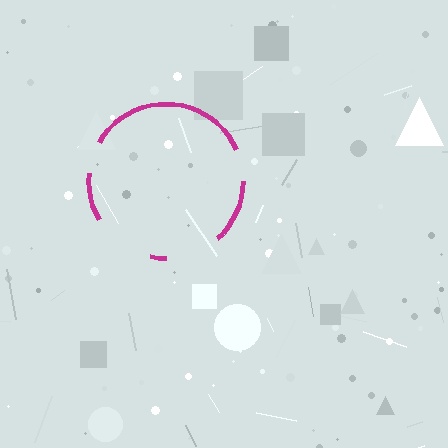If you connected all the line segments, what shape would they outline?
They would outline a circle.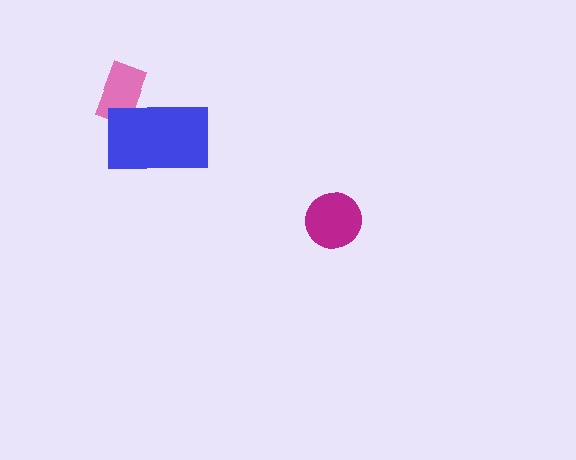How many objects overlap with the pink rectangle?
1 object overlaps with the pink rectangle.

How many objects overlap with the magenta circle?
0 objects overlap with the magenta circle.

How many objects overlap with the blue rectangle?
1 object overlaps with the blue rectangle.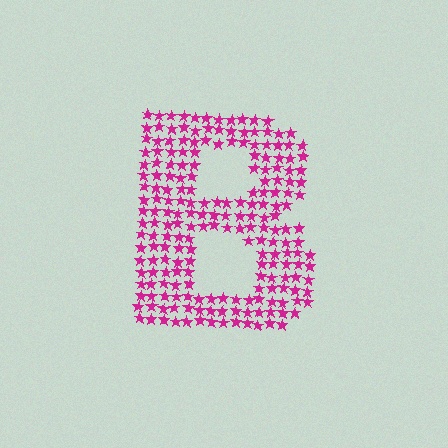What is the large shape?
The large shape is the letter B.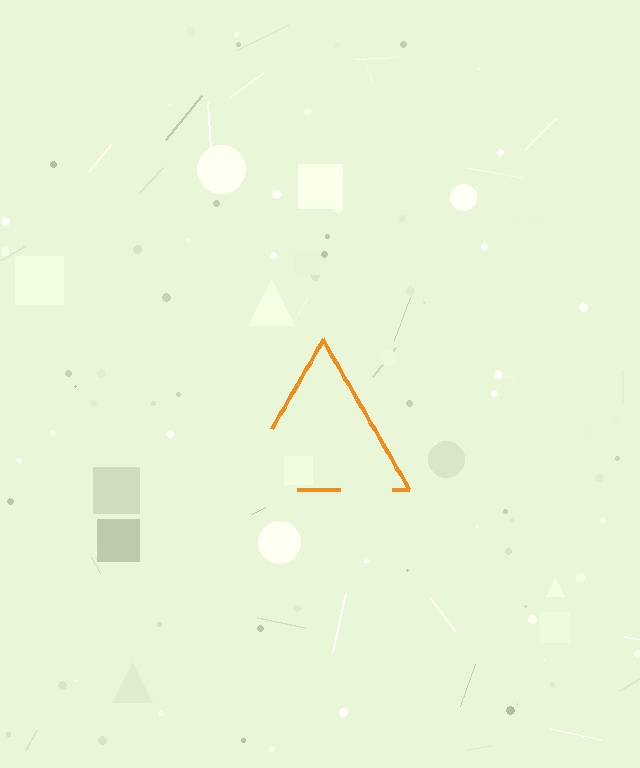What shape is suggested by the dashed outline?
The dashed outline suggests a triangle.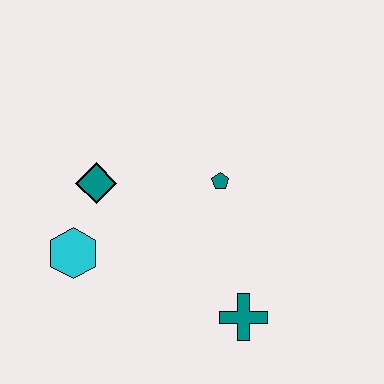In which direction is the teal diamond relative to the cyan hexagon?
The teal diamond is above the cyan hexagon.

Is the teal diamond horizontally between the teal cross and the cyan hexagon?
Yes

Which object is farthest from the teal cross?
The teal diamond is farthest from the teal cross.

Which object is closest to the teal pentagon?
The teal diamond is closest to the teal pentagon.